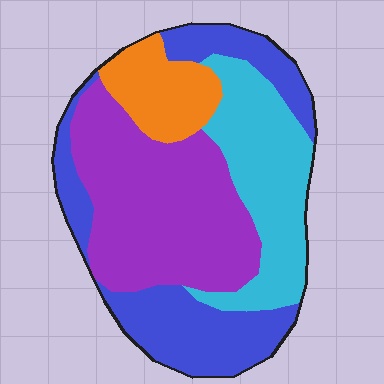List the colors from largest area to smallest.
From largest to smallest: purple, blue, cyan, orange.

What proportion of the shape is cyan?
Cyan takes up about one quarter (1/4) of the shape.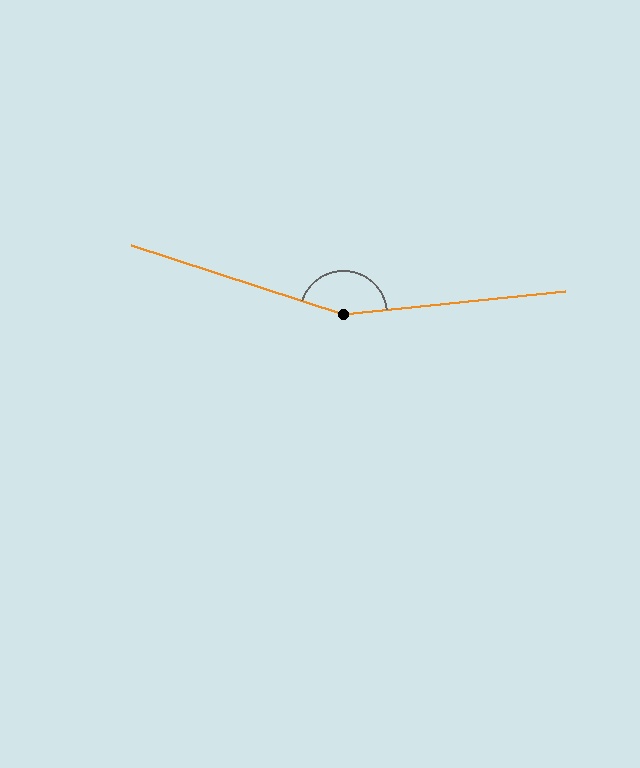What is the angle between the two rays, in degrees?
Approximately 156 degrees.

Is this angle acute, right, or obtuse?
It is obtuse.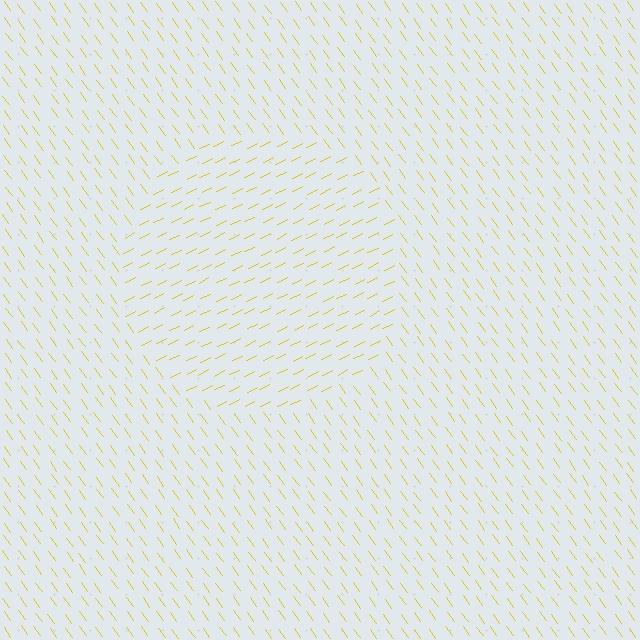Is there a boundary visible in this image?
Yes, there is a texture boundary formed by a change in line orientation.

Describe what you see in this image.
The image is filled with small yellow line segments. A circle region in the image has lines oriented differently from the surrounding lines, creating a visible texture boundary.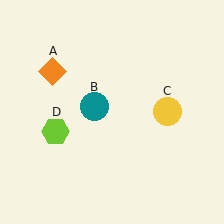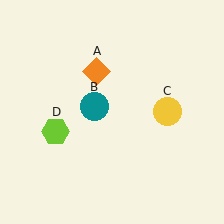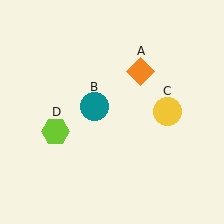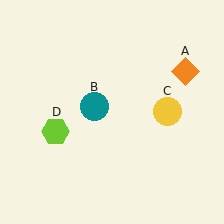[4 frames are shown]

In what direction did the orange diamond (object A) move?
The orange diamond (object A) moved right.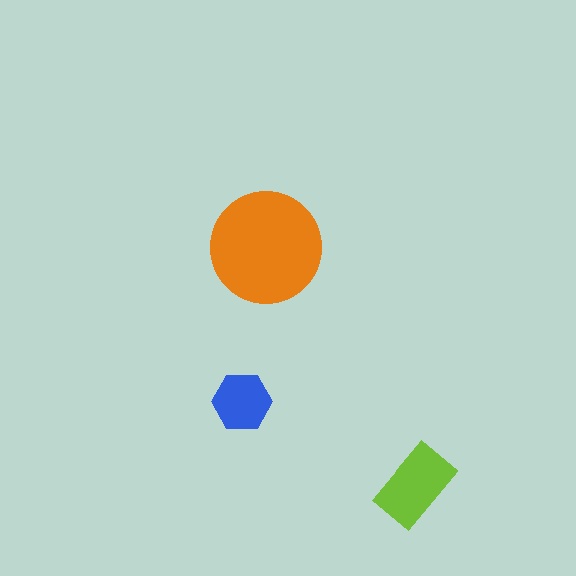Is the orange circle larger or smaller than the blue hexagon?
Larger.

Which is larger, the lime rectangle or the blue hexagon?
The lime rectangle.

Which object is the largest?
The orange circle.